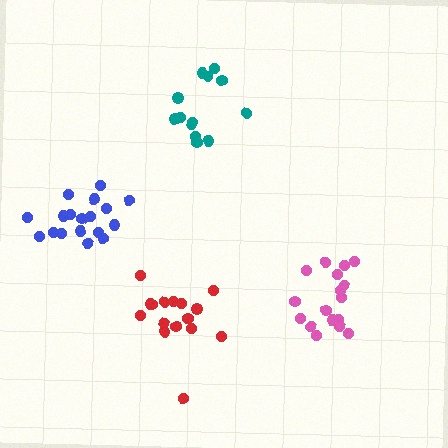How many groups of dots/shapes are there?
There are 4 groups.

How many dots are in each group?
Group 1: 16 dots, Group 2: 13 dots, Group 3: 17 dots, Group 4: 18 dots (64 total).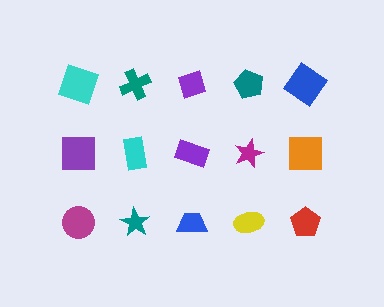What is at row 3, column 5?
A red pentagon.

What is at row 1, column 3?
A purple diamond.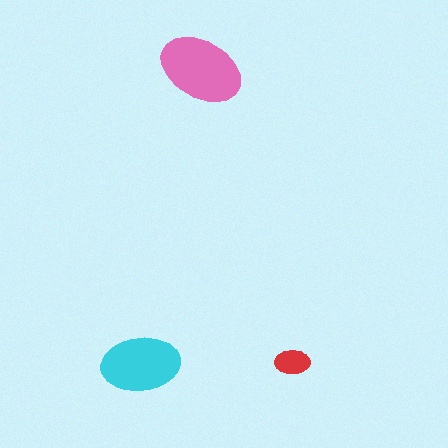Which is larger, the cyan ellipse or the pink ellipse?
The pink one.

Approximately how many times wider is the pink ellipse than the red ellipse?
About 2.5 times wider.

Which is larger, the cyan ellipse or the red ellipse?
The cyan one.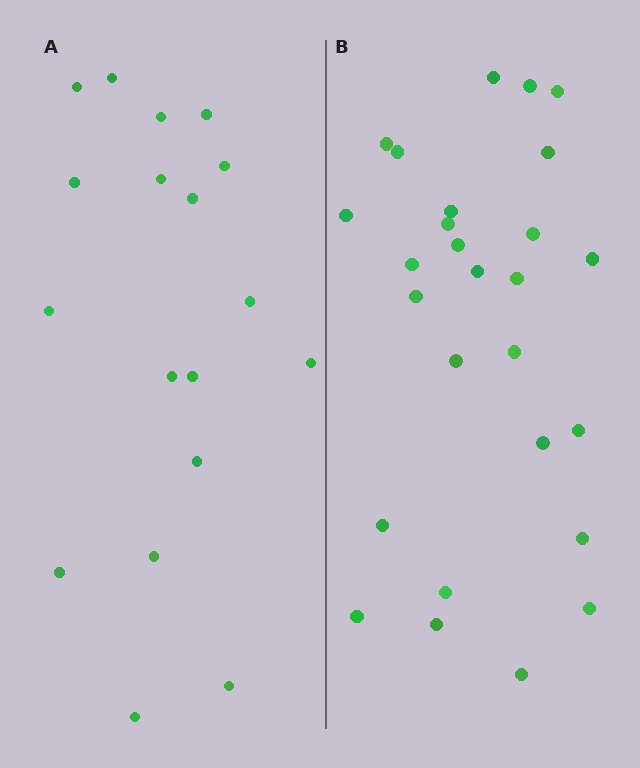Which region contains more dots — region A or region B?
Region B (the right region) has more dots.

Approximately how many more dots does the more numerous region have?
Region B has roughly 8 or so more dots than region A.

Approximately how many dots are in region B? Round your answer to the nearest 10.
About 30 dots. (The exact count is 27, which rounds to 30.)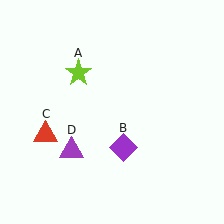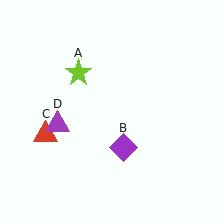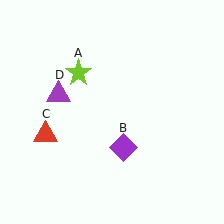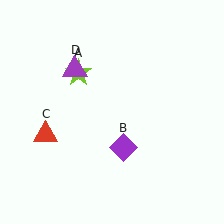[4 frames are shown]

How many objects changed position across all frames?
1 object changed position: purple triangle (object D).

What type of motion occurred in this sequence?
The purple triangle (object D) rotated clockwise around the center of the scene.